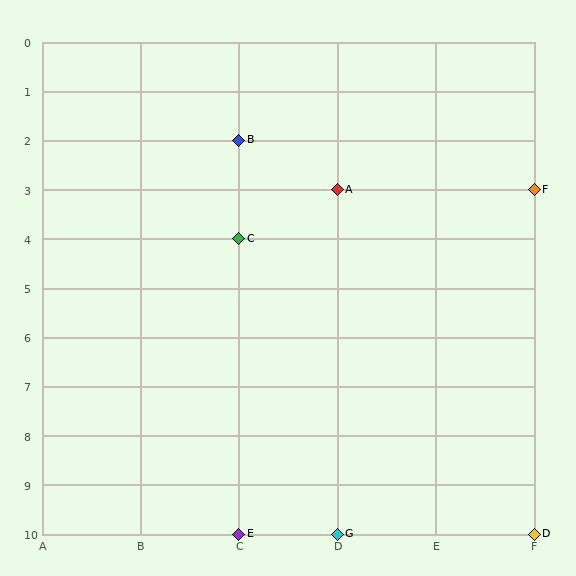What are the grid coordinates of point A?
Point A is at grid coordinates (D, 3).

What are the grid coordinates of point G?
Point G is at grid coordinates (D, 10).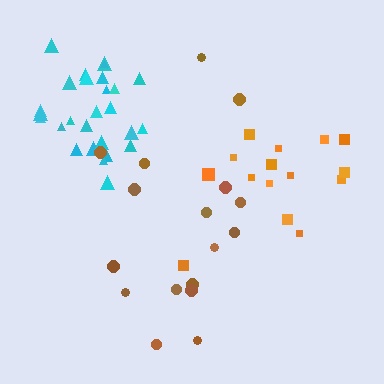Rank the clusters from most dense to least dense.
cyan, orange, brown.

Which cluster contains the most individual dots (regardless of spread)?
Cyan (27).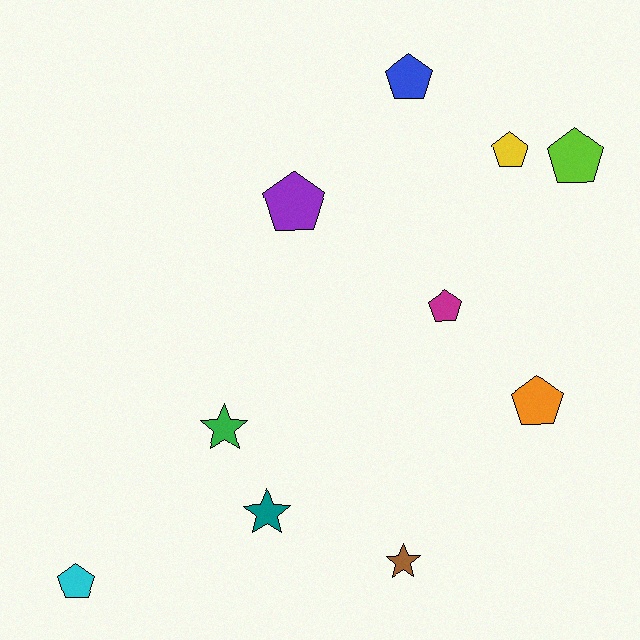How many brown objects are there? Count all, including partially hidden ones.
There is 1 brown object.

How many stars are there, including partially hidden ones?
There are 3 stars.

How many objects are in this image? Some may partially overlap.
There are 10 objects.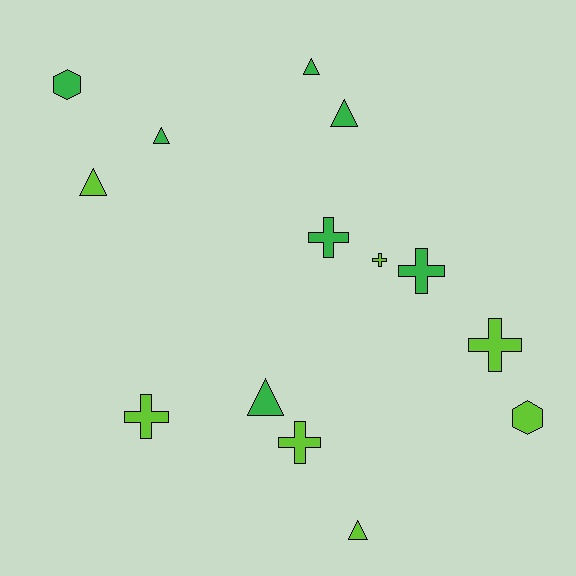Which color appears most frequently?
Green, with 7 objects.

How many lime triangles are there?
There are 2 lime triangles.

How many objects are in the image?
There are 14 objects.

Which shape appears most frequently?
Cross, with 6 objects.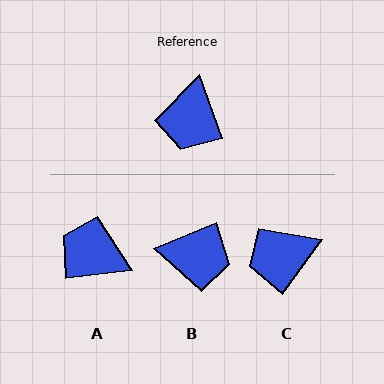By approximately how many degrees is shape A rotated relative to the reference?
Approximately 102 degrees clockwise.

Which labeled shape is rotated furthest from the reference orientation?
A, about 102 degrees away.